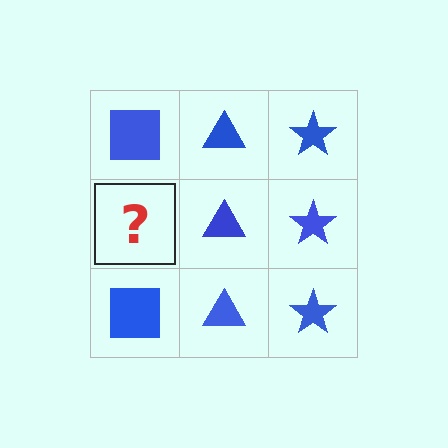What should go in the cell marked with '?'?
The missing cell should contain a blue square.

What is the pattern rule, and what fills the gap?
The rule is that each column has a consistent shape. The gap should be filled with a blue square.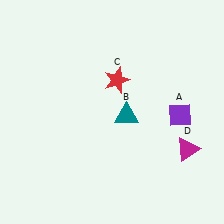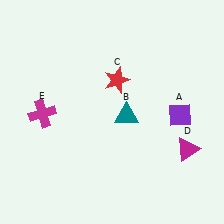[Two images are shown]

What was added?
A magenta cross (E) was added in Image 2.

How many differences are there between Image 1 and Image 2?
There is 1 difference between the two images.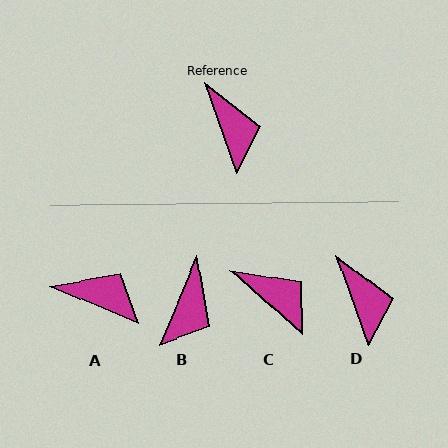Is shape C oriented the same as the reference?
No, it is off by about 29 degrees.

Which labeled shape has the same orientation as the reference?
D.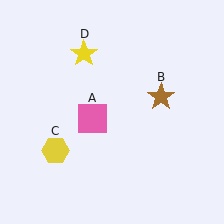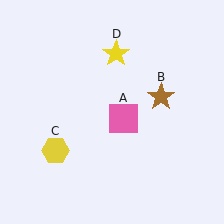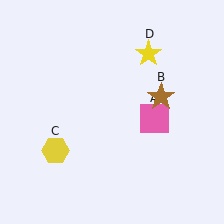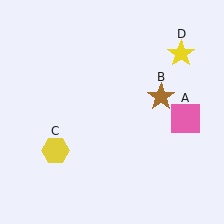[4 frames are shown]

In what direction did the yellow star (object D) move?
The yellow star (object D) moved right.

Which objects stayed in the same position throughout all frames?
Brown star (object B) and yellow hexagon (object C) remained stationary.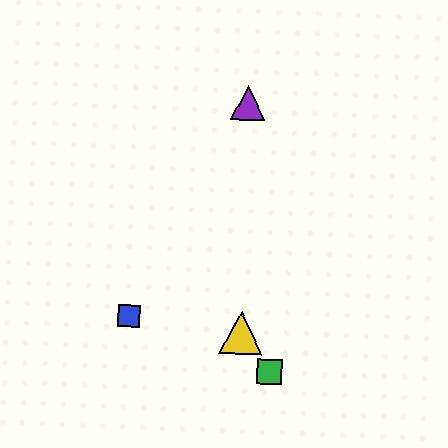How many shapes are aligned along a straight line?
3 shapes (the red triangle, the green square, the yellow triangle) are aligned along a straight line.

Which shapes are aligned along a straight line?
The red triangle, the green square, the yellow triangle are aligned along a straight line.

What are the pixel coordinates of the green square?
The green square is at (269, 372).